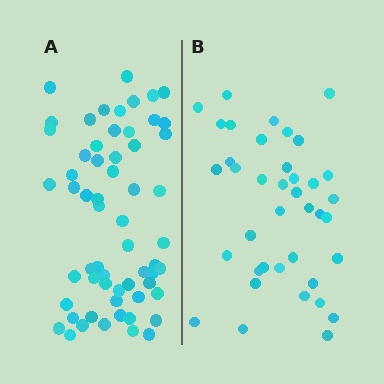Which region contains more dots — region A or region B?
Region A (the left region) has more dots.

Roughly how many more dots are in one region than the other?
Region A has approximately 20 more dots than region B.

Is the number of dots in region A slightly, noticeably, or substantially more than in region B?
Region A has substantially more. The ratio is roughly 1.5 to 1.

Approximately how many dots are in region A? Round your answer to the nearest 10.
About 60 dots.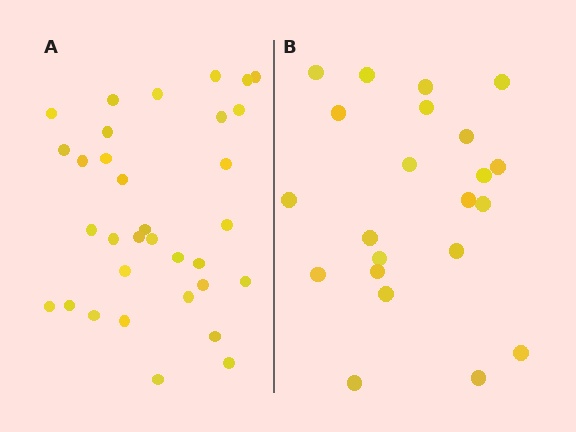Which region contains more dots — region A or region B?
Region A (the left region) has more dots.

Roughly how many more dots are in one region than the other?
Region A has roughly 12 or so more dots than region B.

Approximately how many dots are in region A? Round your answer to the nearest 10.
About 30 dots. (The exact count is 33, which rounds to 30.)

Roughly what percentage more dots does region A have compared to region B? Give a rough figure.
About 50% more.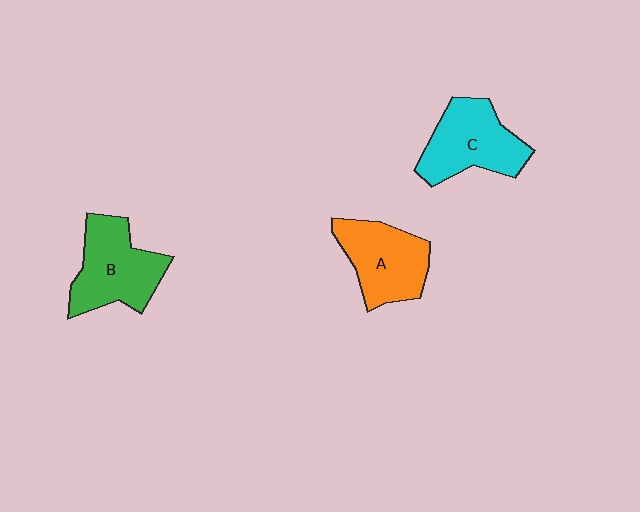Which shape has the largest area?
Shape B (green).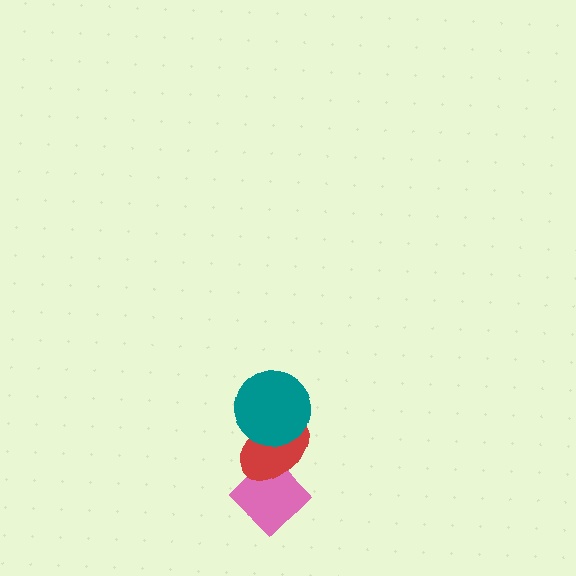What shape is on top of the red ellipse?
The teal circle is on top of the red ellipse.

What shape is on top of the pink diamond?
The red ellipse is on top of the pink diamond.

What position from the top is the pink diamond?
The pink diamond is 3rd from the top.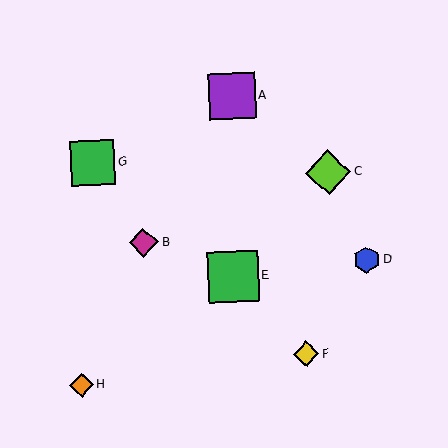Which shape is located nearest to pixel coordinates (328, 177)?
The lime diamond (labeled C) at (328, 172) is nearest to that location.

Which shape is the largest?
The green square (labeled E) is the largest.